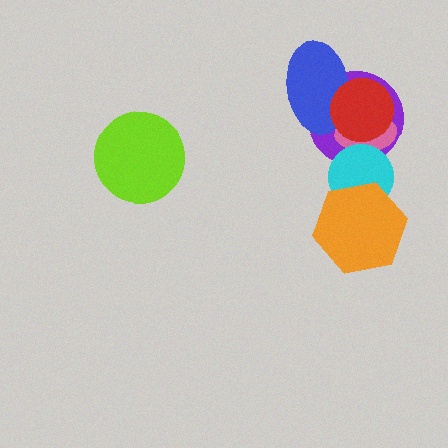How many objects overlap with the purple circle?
4 objects overlap with the purple circle.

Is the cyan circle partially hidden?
Yes, it is partially covered by another shape.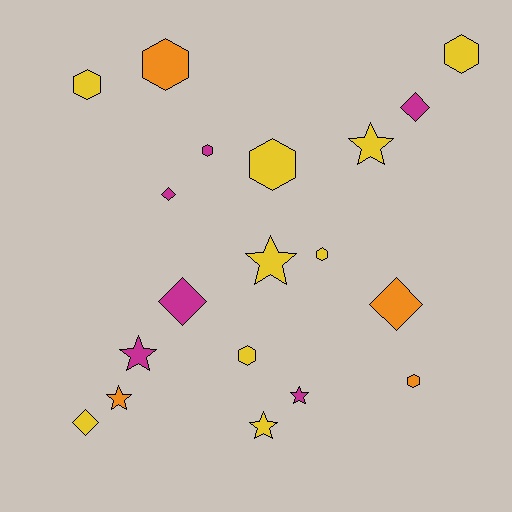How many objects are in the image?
There are 19 objects.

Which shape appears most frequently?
Hexagon, with 8 objects.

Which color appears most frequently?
Yellow, with 9 objects.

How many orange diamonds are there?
There is 1 orange diamond.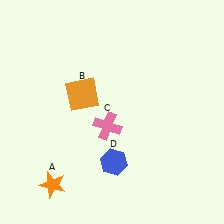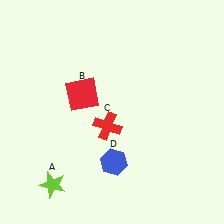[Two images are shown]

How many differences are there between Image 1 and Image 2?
There are 3 differences between the two images.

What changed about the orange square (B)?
In Image 1, B is orange. In Image 2, it changed to red.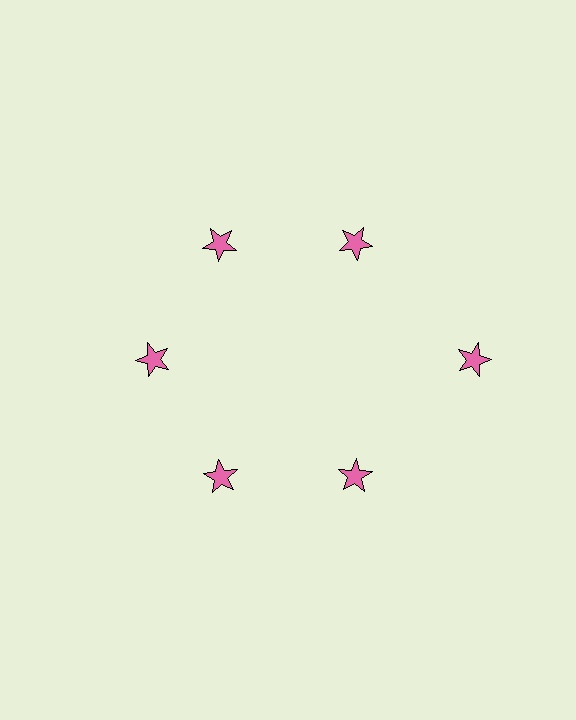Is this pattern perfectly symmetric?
No. The 6 pink stars are arranged in a ring, but one element near the 3 o'clock position is pushed outward from the center, breaking the 6-fold rotational symmetry.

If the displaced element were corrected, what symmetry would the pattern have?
It would have 6-fold rotational symmetry — the pattern would map onto itself every 60 degrees.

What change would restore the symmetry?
The symmetry would be restored by moving it inward, back onto the ring so that all 6 stars sit at equal angles and equal distance from the center.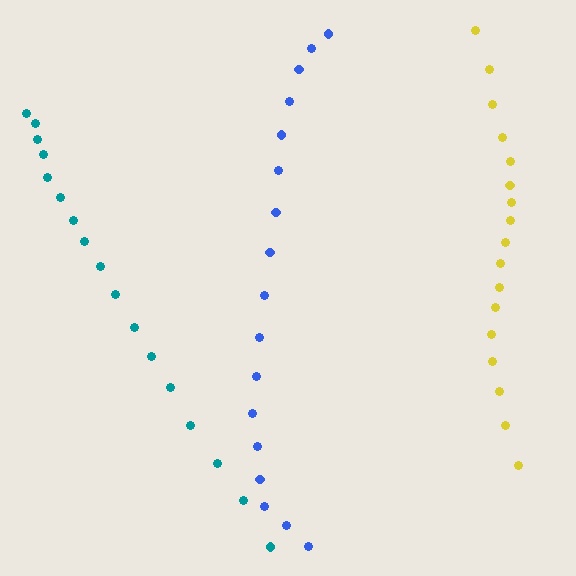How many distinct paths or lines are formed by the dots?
There are 3 distinct paths.